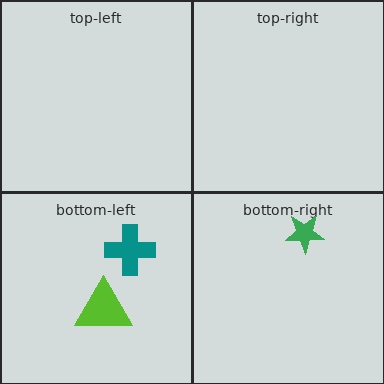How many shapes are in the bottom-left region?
2.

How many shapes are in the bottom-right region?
1.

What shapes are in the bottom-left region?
The lime triangle, the teal cross.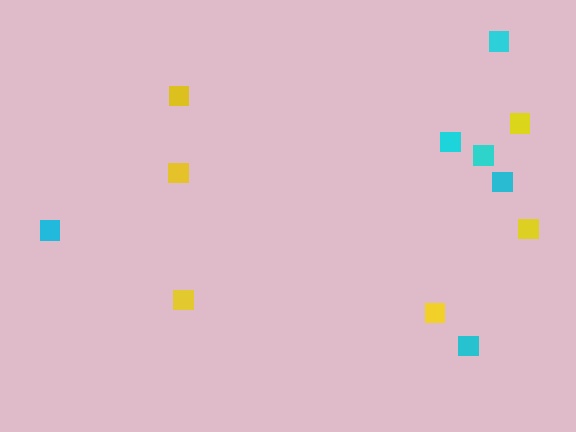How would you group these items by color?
There are 2 groups: one group of yellow squares (6) and one group of cyan squares (6).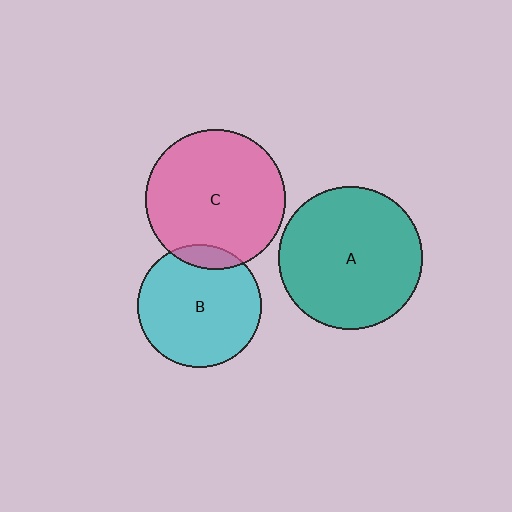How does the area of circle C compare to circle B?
Approximately 1.3 times.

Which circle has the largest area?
Circle A (teal).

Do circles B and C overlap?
Yes.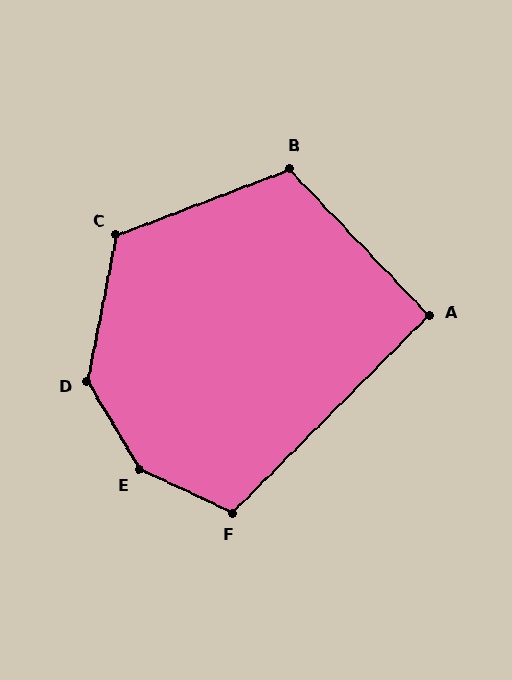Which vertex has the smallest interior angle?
A, at approximately 92 degrees.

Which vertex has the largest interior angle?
E, at approximately 146 degrees.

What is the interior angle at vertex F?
Approximately 110 degrees (obtuse).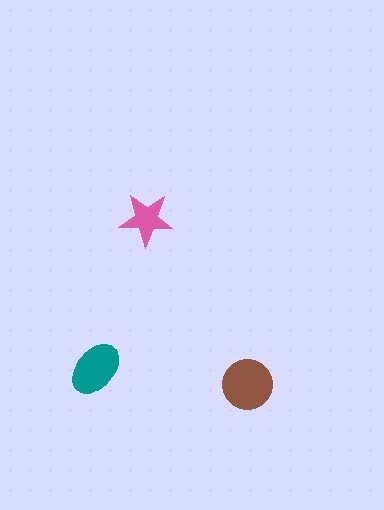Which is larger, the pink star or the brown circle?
The brown circle.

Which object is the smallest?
The pink star.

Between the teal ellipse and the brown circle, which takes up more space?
The brown circle.